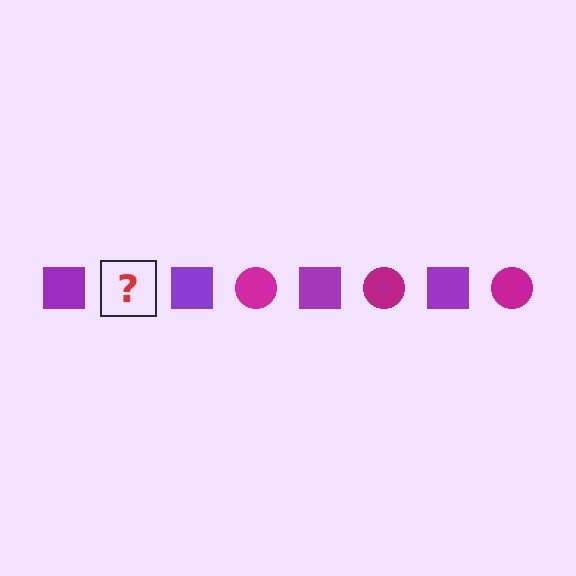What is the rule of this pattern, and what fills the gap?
The rule is that the pattern alternates between purple square and magenta circle. The gap should be filled with a magenta circle.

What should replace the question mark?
The question mark should be replaced with a magenta circle.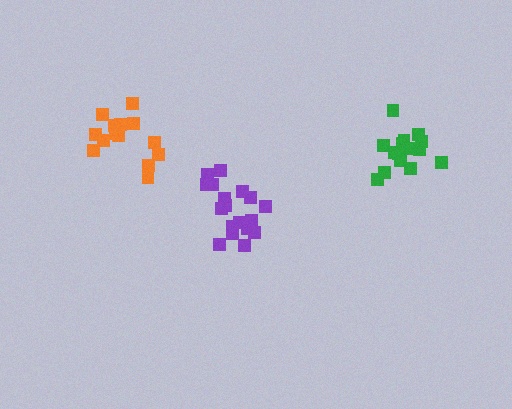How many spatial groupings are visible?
There are 3 spatial groupings.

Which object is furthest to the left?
The orange cluster is leftmost.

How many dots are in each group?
Group 1: 15 dots, Group 2: 18 dots, Group 3: 14 dots (47 total).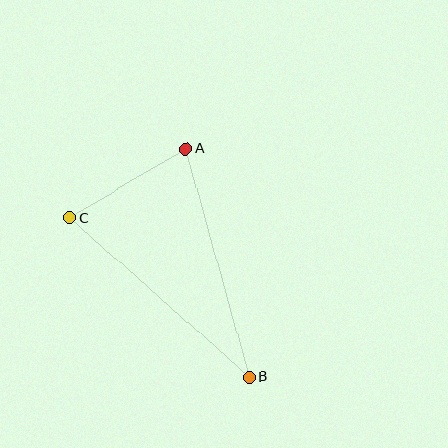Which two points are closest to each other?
Points A and C are closest to each other.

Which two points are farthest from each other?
Points B and C are farthest from each other.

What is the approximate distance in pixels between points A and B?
The distance between A and B is approximately 237 pixels.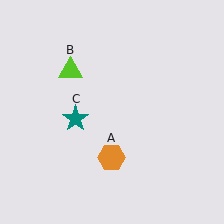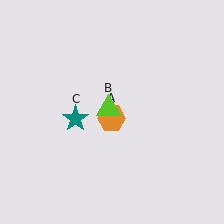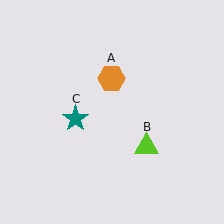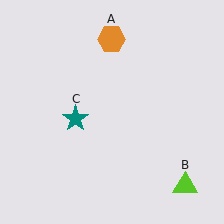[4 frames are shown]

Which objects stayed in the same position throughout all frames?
Teal star (object C) remained stationary.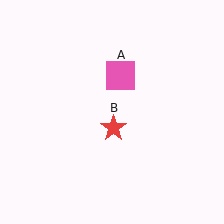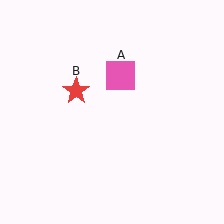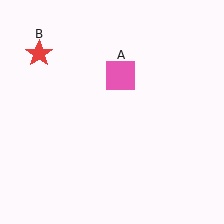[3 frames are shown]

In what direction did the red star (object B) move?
The red star (object B) moved up and to the left.